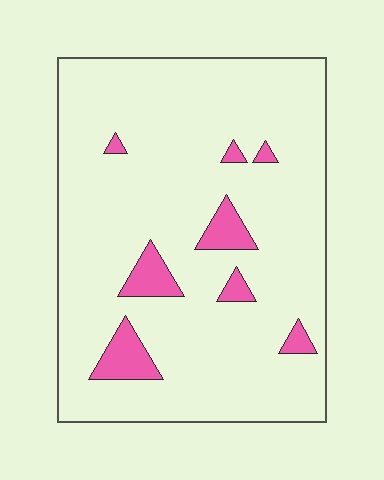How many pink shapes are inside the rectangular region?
8.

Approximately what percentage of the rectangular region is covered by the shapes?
Approximately 10%.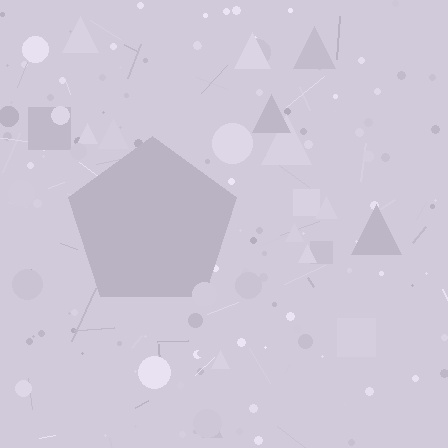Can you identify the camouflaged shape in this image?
The camouflaged shape is a pentagon.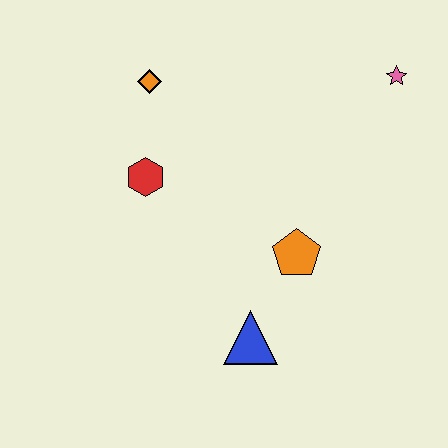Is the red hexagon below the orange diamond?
Yes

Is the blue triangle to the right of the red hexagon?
Yes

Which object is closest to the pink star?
The orange pentagon is closest to the pink star.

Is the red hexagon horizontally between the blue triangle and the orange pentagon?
No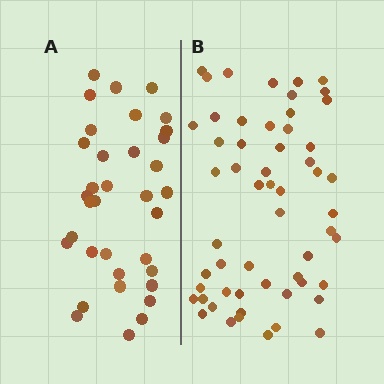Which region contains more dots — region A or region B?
Region B (the right region) has more dots.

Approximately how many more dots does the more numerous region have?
Region B has approximately 20 more dots than region A.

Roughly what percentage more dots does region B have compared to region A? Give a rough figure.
About 60% more.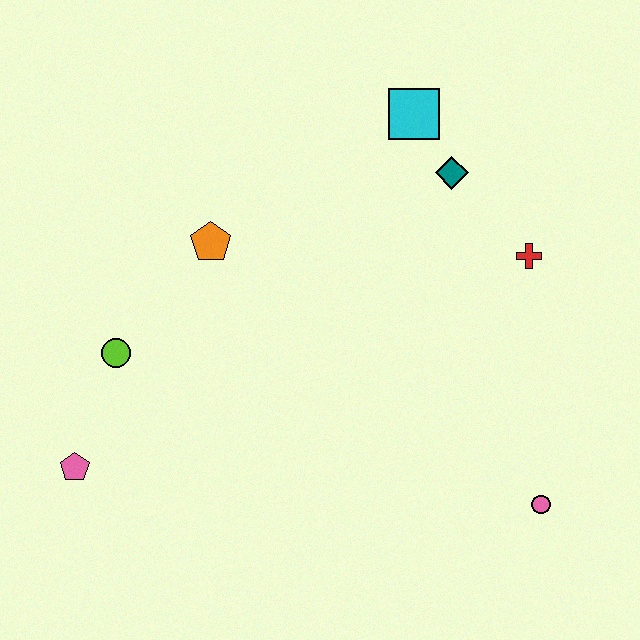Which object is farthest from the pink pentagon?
The red cross is farthest from the pink pentagon.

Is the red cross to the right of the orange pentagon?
Yes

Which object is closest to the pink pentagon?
The lime circle is closest to the pink pentagon.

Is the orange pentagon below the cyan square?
Yes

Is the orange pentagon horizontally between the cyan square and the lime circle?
Yes